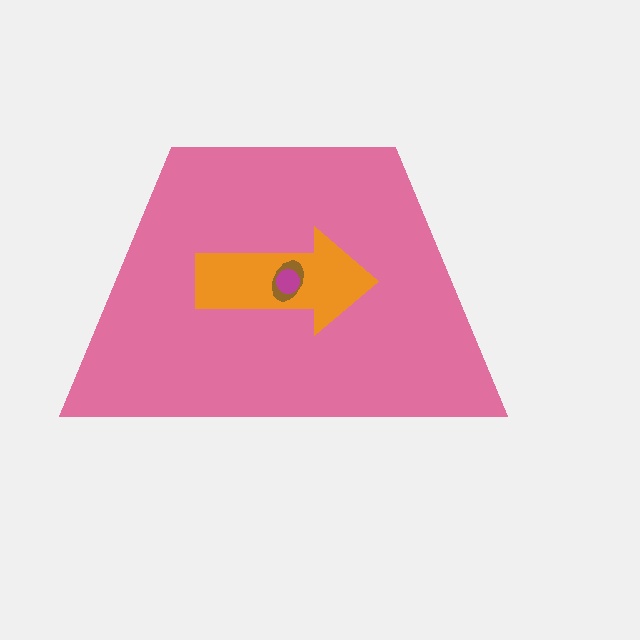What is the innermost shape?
The magenta circle.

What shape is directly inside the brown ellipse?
The magenta circle.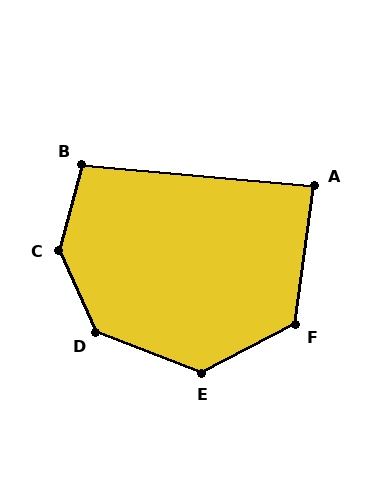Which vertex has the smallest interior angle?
A, at approximately 88 degrees.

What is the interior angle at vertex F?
Approximately 125 degrees (obtuse).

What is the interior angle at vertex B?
Approximately 100 degrees (obtuse).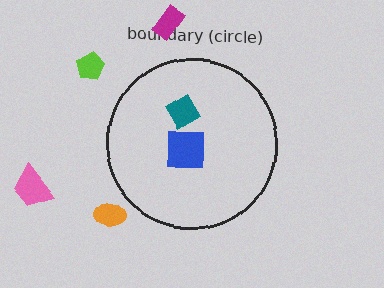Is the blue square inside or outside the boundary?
Inside.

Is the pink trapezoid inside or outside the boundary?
Outside.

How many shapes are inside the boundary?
2 inside, 4 outside.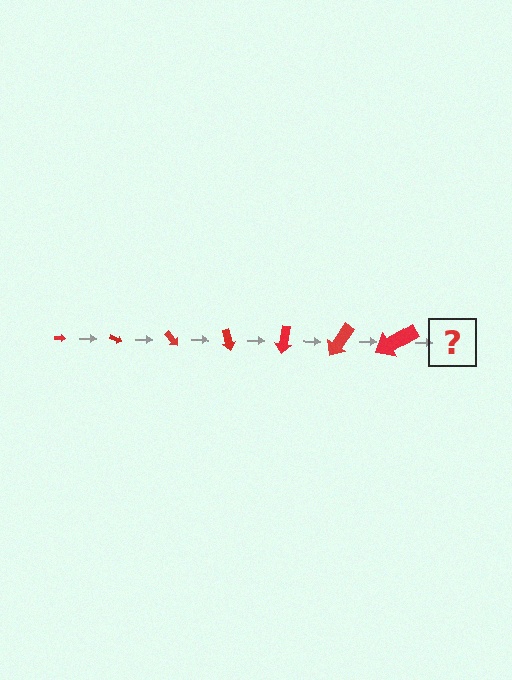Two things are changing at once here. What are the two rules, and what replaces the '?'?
The two rules are that the arrow grows larger each step and it rotates 25 degrees each step. The '?' should be an arrow, larger than the previous one and rotated 175 degrees from the start.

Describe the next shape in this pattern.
It should be an arrow, larger than the previous one and rotated 175 degrees from the start.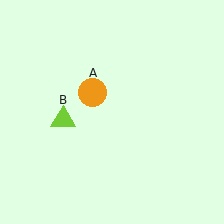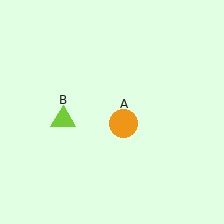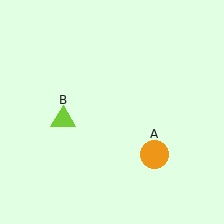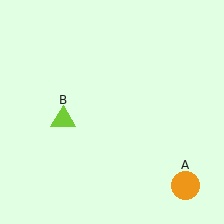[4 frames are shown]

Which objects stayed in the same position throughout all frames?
Lime triangle (object B) remained stationary.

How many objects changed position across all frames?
1 object changed position: orange circle (object A).